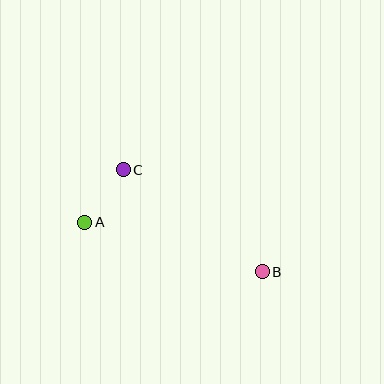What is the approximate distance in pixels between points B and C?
The distance between B and C is approximately 173 pixels.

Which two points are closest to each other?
Points A and C are closest to each other.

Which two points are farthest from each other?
Points A and B are farthest from each other.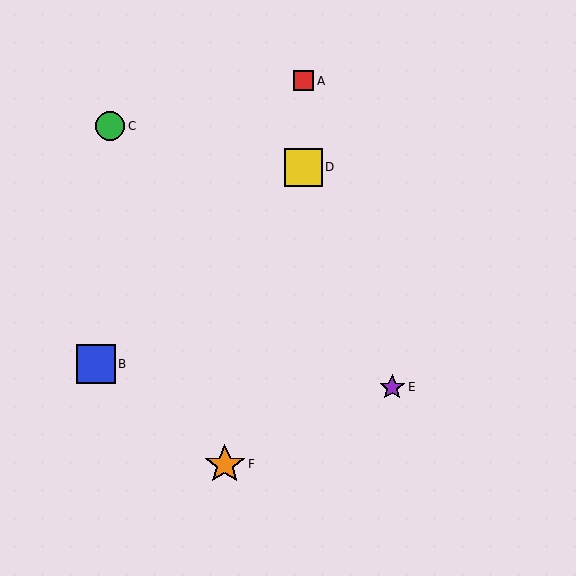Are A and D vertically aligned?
Yes, both are at x≈304.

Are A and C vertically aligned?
No, A is at x≈304 and C is at x≈110.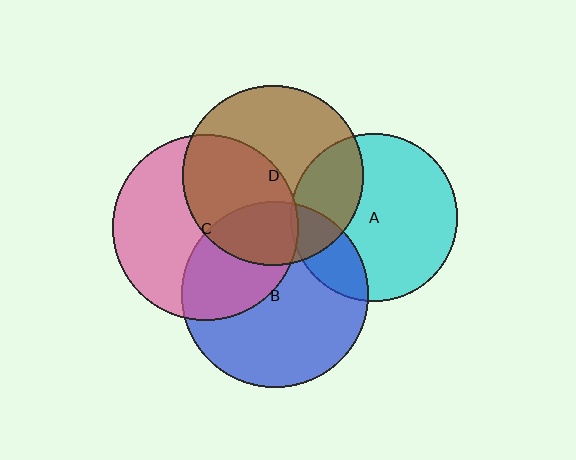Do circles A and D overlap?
Yes.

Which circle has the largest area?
Circle B (blue).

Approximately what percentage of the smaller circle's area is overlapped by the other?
Approximately 30%.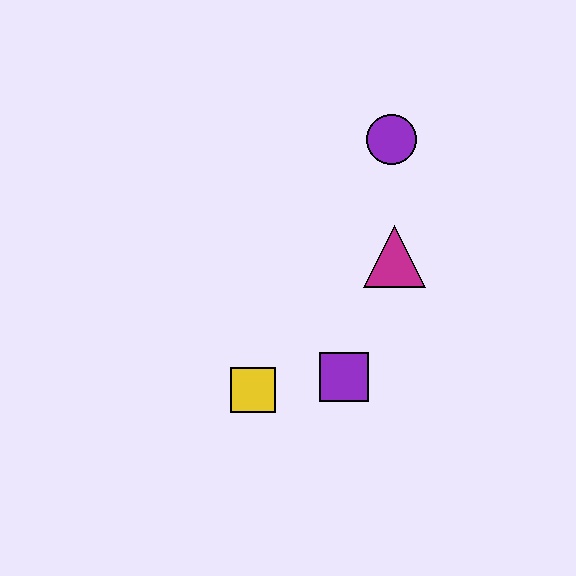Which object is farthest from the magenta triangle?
The yellow square is farthest from the magenta triangle.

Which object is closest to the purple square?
The yellow square is closest to the purple square.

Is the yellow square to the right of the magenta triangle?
No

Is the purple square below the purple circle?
Yes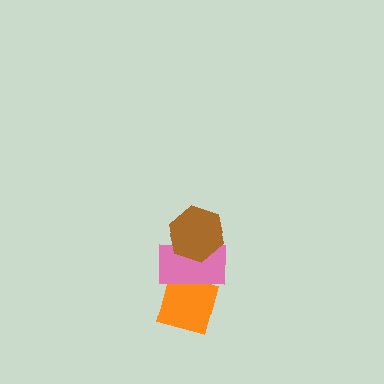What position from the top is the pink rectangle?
The pink rectangle is 2nd from the top.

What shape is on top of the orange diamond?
The pink rectangle is on top of the orange diamond.